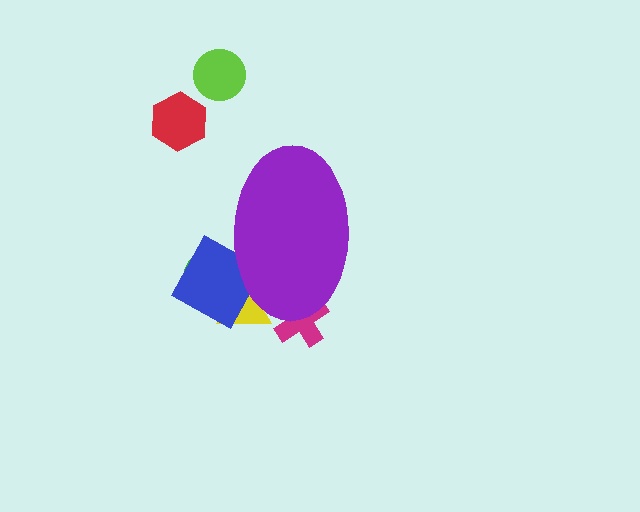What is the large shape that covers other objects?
A purple ellipse.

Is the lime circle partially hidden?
No, the lime circle is fully visible.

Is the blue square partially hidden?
Yes, the blue square is partially hidden behind the purple ellipse.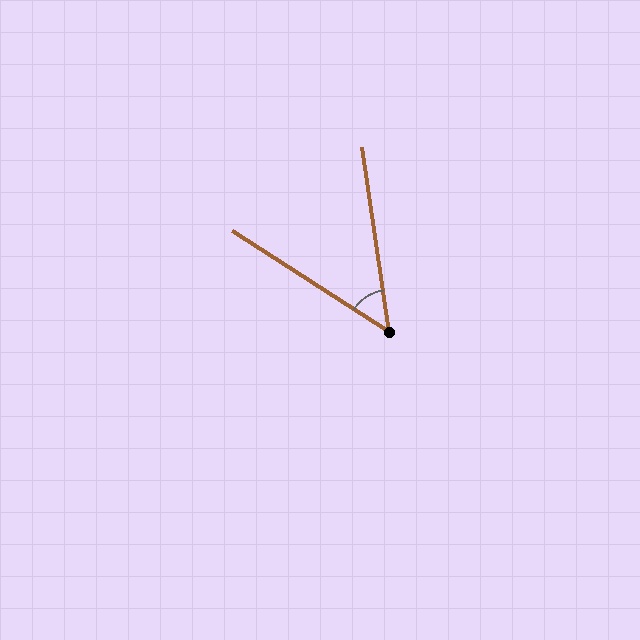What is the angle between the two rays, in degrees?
Approximately 49 degrees.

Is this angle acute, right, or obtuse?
It is acute.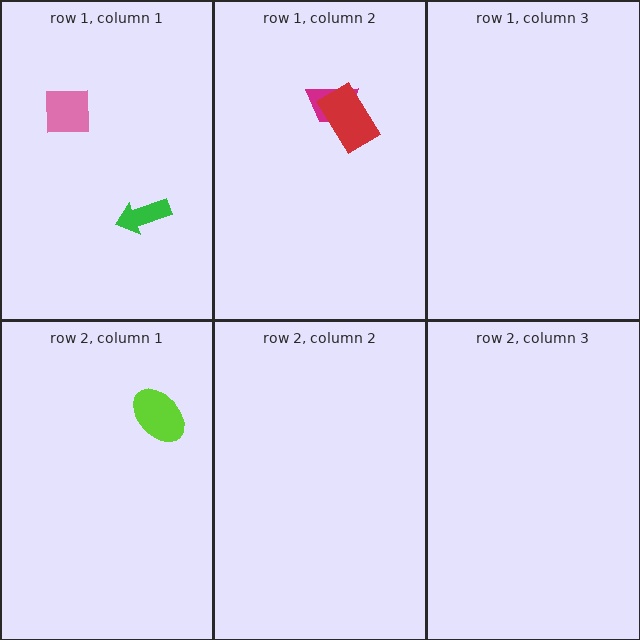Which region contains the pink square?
The row 1, column 1 region.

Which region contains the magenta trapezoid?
The row 1, column 2 region.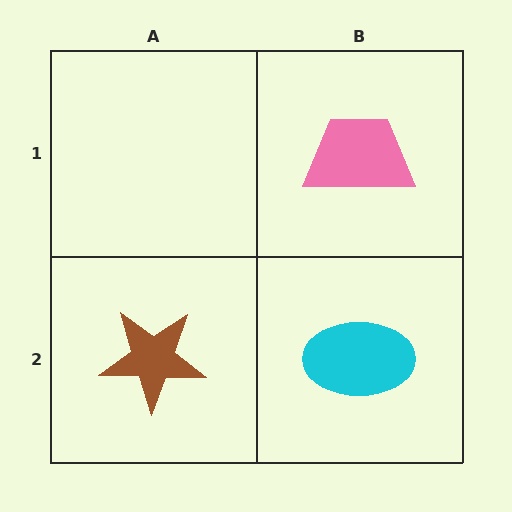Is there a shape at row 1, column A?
No, that cell is empty.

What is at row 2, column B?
A cyan ellipse.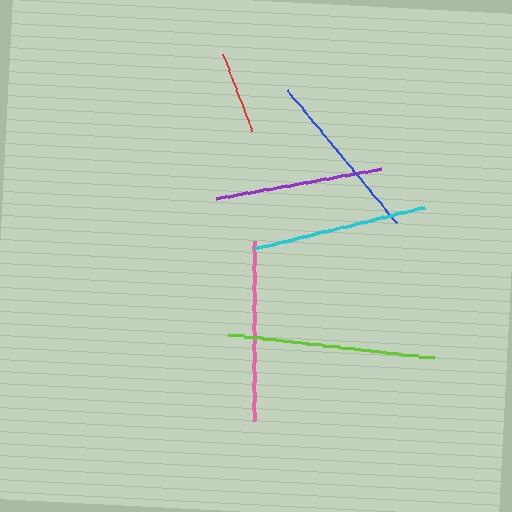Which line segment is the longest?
The lime line is the longest at approximately 208 pixels.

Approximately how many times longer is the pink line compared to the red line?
The pink line is approximately 2.2 times the length of the red line.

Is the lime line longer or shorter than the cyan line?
The lime line is longer than the cyan line.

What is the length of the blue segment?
The blue segment is approximately 172 pixels long.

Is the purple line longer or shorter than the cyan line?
The cyan line is longer than the purple line.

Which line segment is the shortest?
The red line is the shortest at approximately 82 pixels.